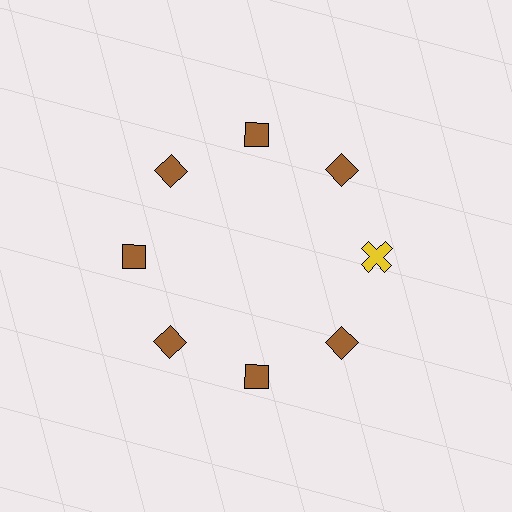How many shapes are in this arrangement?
There are 8 shapes arranged in a ring pattern.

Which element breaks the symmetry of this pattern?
The yellow cross at roughly the 3 o'clock position breaks the symmetry. All other shapes are brown diamonds.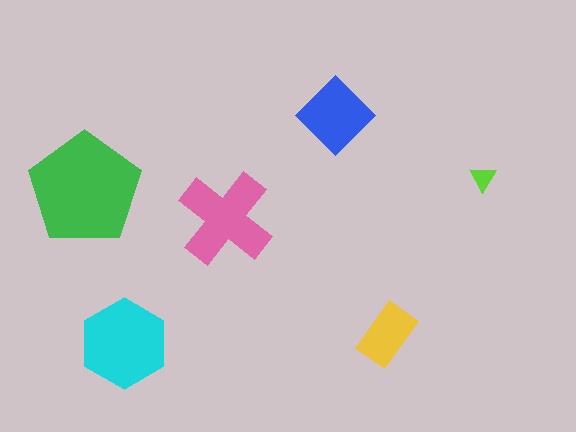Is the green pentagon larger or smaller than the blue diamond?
Larger.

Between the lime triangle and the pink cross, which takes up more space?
The pink cross.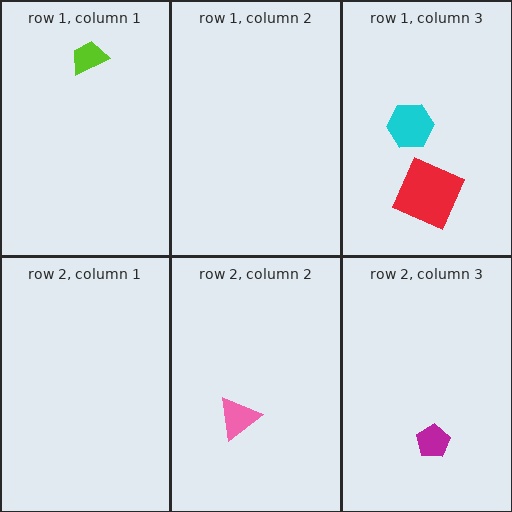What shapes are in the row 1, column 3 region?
The red square, the cyan hexagon.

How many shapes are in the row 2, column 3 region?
1.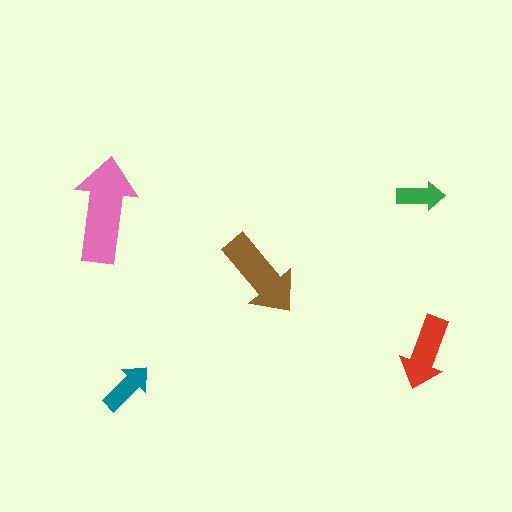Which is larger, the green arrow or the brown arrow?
The brown one.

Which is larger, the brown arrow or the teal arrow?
The brown one.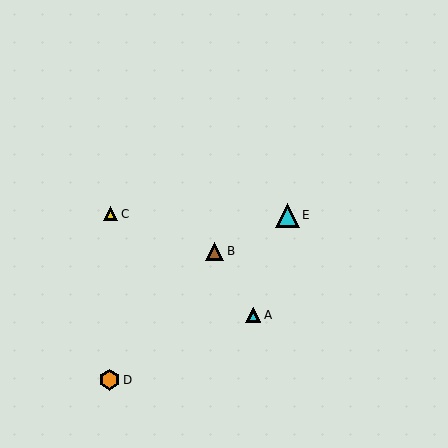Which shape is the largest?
The cyan triangle (labeled E) is the largest.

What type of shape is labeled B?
Shape B is a brown triangle.